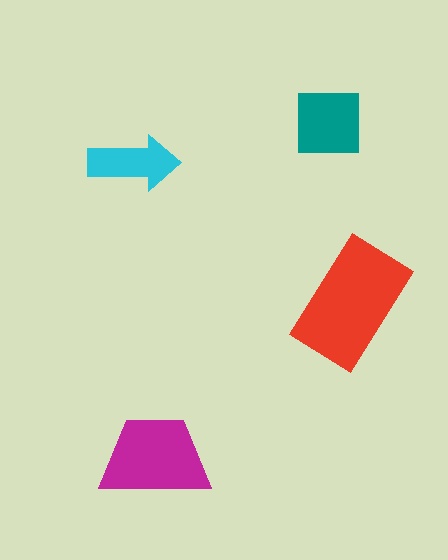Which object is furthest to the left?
The cyan arrow is leftmost.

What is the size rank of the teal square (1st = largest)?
3rd.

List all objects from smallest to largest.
The cyan arrow, the teal square, the magenta trapezoid, the red rectangle.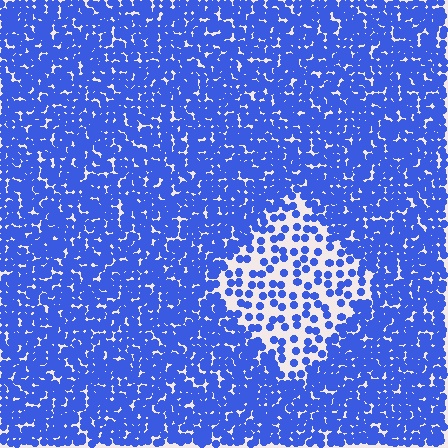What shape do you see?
I see a diamond.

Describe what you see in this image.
The image contains small blue elements arranged at two different densities. A diamond-shaped region is visible where the elements are less densely packed than the surrounding area.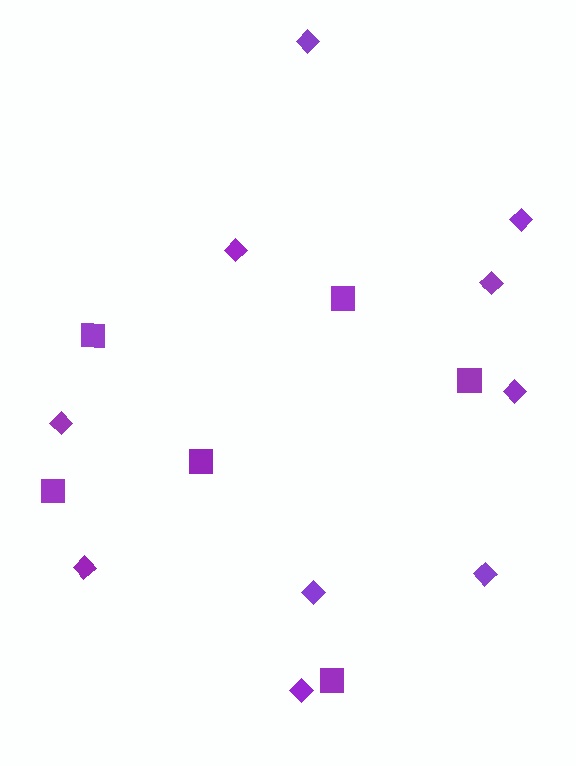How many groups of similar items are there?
There are 2 groups: one group of squares (6) and one group of diamonds (10).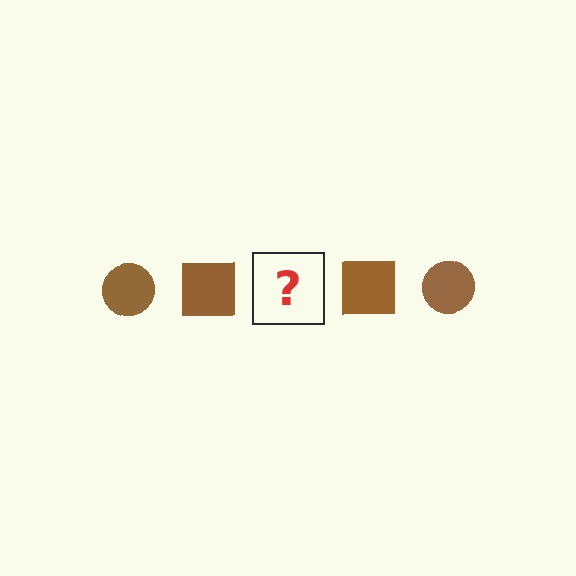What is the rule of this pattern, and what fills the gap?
The rule is that the pattern cycles through circle, square shapes in brown. The gap should be filled with a brown circle.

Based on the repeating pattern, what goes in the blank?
The blank should be a brown circle.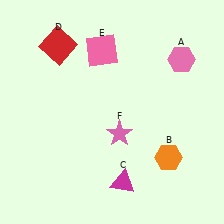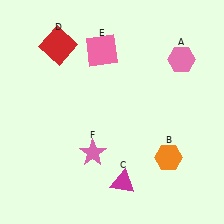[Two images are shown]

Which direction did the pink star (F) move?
The pink star (F) moved left.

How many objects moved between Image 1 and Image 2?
1 object moved between the two images.